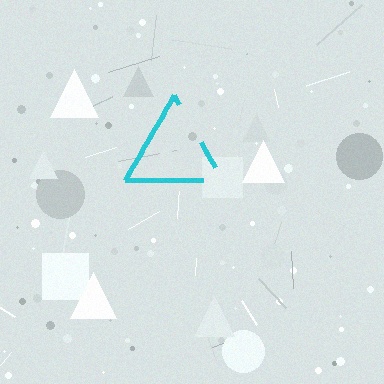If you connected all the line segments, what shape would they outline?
They would outline a triangle.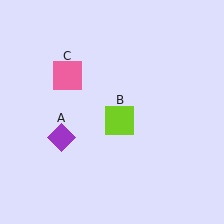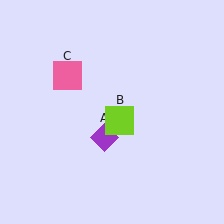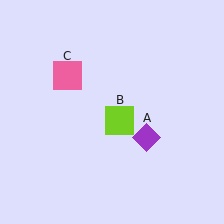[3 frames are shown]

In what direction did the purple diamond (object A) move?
The purple diamond (object A) moved right.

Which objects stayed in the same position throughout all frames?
Lime square (object B) and pink square (object C) remained stationary.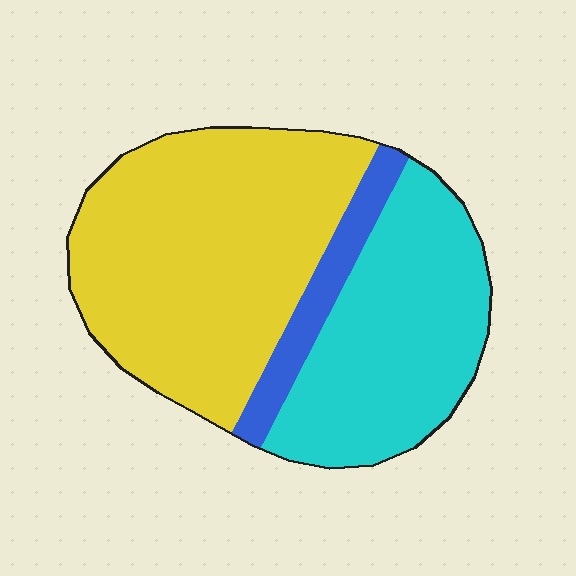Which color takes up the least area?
Blue, at roughly 10%.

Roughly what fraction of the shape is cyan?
Cyan takes up about three eighths (3/8) of the shape.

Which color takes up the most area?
Yellow, at roughly 55%.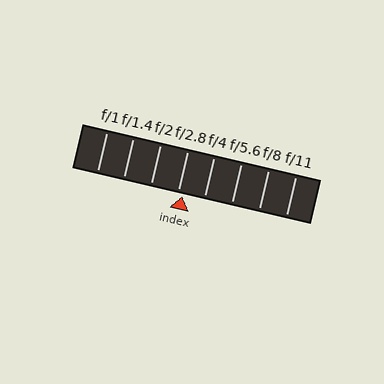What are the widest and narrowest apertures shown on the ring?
The widest aperture shown is f/1 and the narrowest is f/11.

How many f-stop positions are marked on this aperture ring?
There are 8 f-stop positions marked.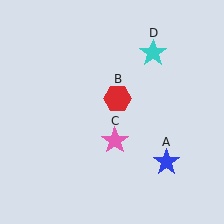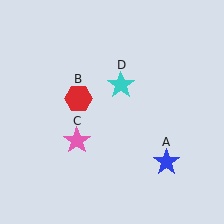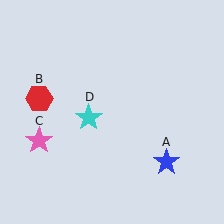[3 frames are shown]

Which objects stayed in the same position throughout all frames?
Blue star (object A) remained stationary.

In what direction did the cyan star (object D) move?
The cyan star (object D) moved down and to the left.